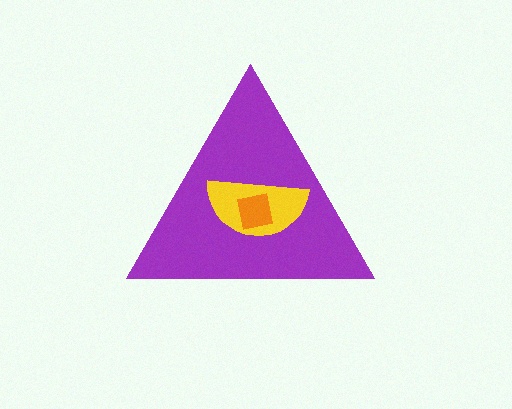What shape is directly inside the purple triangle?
The yellow semicircle.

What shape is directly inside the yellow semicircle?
The orange square.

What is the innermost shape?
The orange square.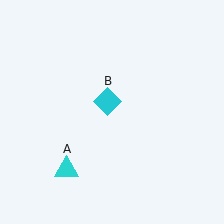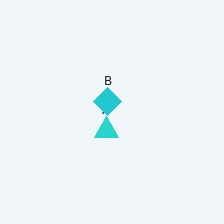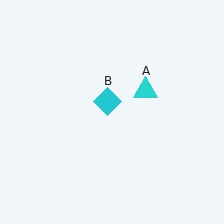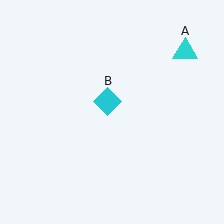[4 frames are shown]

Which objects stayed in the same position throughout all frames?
Cyan diamond (object B) remained stationary.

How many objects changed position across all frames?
1 object changed position: cyan triangle (object A).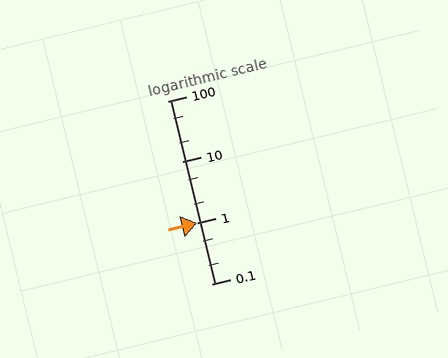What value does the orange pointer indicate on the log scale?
The pointer indicates approximately 1.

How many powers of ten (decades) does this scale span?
The scale spans 3 decades, from 0.1 to 100.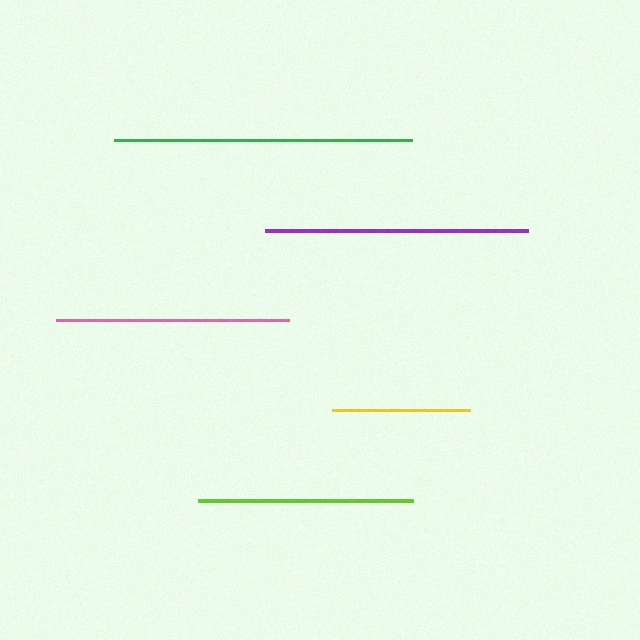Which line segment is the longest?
The green line is the longest at approximately 297 pixels.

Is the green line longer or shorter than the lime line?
The green line is longer than the lime line.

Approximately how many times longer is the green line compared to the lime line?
The green line is approximately 1.4 times the length of the lime line.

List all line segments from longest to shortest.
From longest to shortest: green, purple, pink, lime, yellow.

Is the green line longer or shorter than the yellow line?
The green line is longer than the yellow line.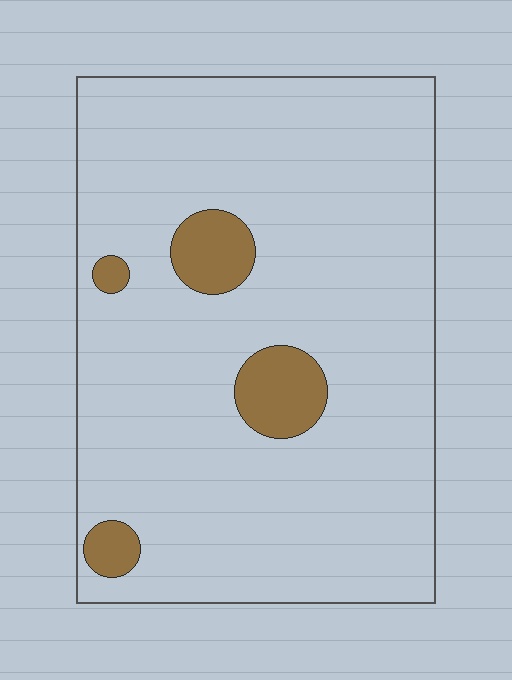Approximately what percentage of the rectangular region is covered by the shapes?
Approximately 10%.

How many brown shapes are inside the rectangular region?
4.